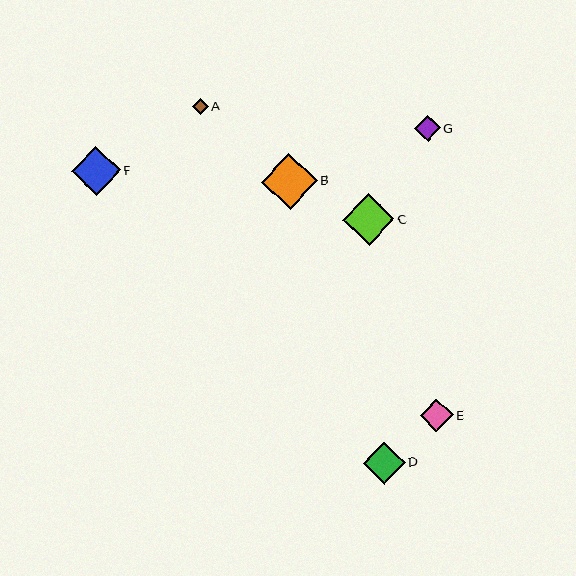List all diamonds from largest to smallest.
From largest to smallest: B, C, F, D, E, G, A.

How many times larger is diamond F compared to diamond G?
Diamond F is approximately 1.9 times the size of diamond G.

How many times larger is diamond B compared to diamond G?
Diamond B is approximately 2.2 times the size of diamond G.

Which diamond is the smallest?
Diamond A is the smallest with a size of approximately 16 pixels.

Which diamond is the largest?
Diamond B is the largest with a size of approximately 56 pixels.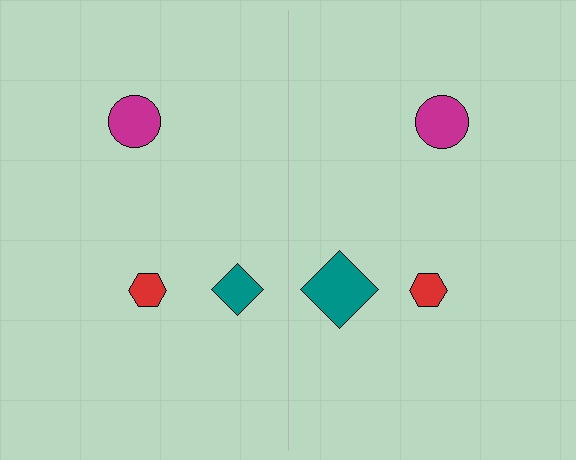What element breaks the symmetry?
The teal diamond on the right side has a different size than its mirror counterpart.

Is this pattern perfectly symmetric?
No, the pattern is not perfectly symmetric. The teal diamond on the right side has a different size than its mirror counterpart.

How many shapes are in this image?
There are 6 shapes in this image.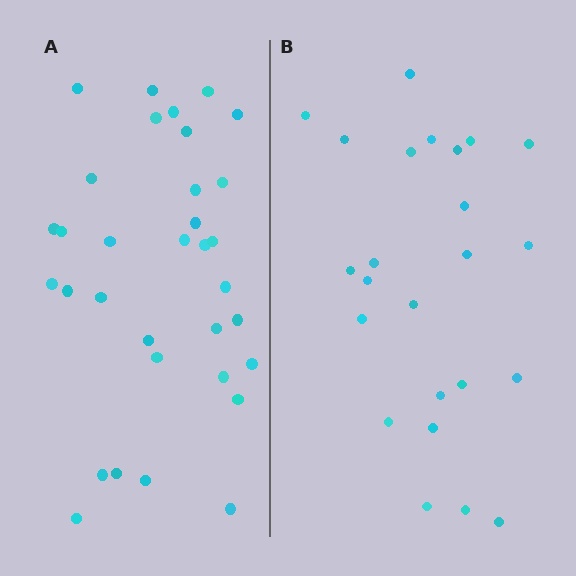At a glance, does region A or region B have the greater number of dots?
Region A (the left region) has more dots.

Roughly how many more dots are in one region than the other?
Region A has roughly 8 or so more dots than region B.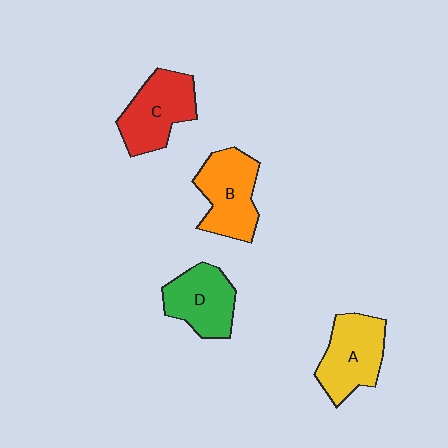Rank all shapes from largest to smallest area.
From largest to smallest: B (orange), A (yellow), C (red), D (green).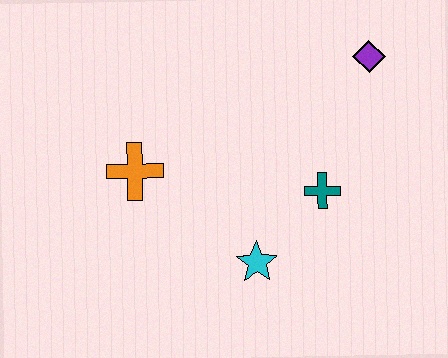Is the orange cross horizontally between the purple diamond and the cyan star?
No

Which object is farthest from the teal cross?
The orange cross is farthest from the teal cross.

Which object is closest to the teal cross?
The cyan star is closest to the teal cross.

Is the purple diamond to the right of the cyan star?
Yes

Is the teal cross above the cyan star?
Yes